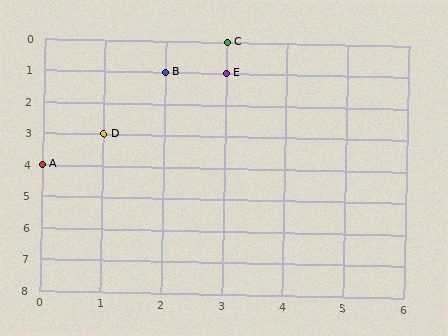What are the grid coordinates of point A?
Point A is at grid coordinates (0, 4).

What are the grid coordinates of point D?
Point D is at grid coordinates (1, 3).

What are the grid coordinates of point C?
Point C is at grid coordinates (3, 0).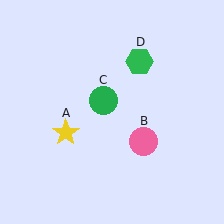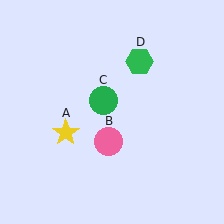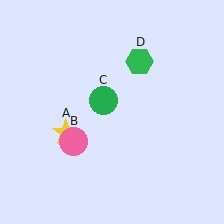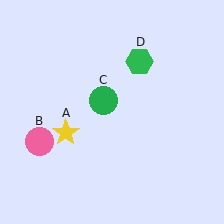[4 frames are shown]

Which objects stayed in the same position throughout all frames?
Yellow star (object A) and green circle (object C) and green hexagon (object D) remained stationary.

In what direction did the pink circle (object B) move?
The pink circle (object B) moved left.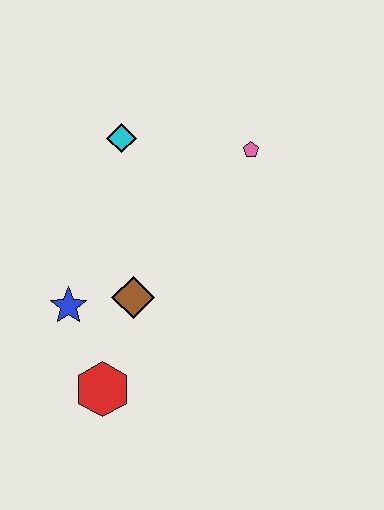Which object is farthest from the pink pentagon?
The red hexagon is farthest from the pink pentagon.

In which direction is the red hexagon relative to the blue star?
The red hexagon is below the blue star.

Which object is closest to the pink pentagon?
The cyan diamond is closest to the pink pentagon.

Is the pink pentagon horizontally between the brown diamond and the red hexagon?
No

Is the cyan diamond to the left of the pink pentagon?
Yes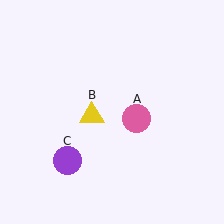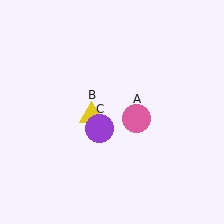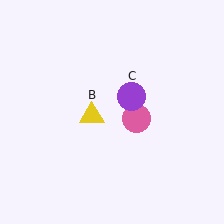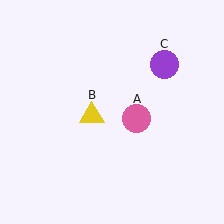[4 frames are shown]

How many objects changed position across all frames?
1 object changed position: purple circle (object C).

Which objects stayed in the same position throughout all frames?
Pink circle (object A) and yellow triangle (object B) remained stationary.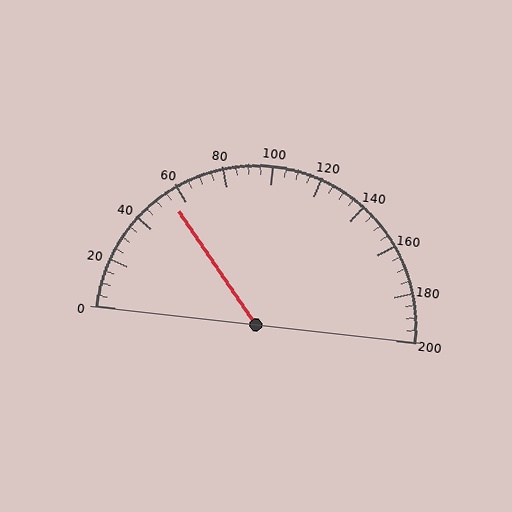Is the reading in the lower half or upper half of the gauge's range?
The reading is in the lower half of the range (0 to 200).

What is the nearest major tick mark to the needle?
The nearest major tick mark is 60.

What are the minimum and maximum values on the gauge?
The gauge ranges from 0 to 200.